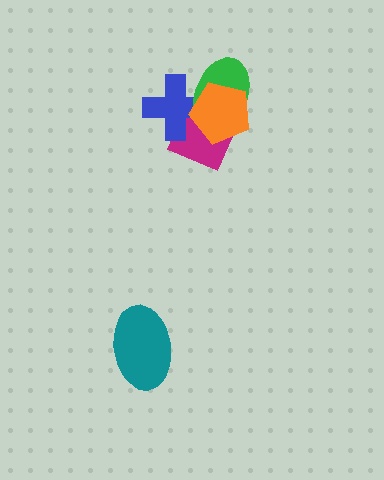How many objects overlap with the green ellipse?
3 objects overlap with the green ellipse.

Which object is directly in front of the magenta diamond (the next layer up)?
The blue cross is directly in front of the magenta diamond.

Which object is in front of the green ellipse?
The orange pentagon is in front of the green ellipse.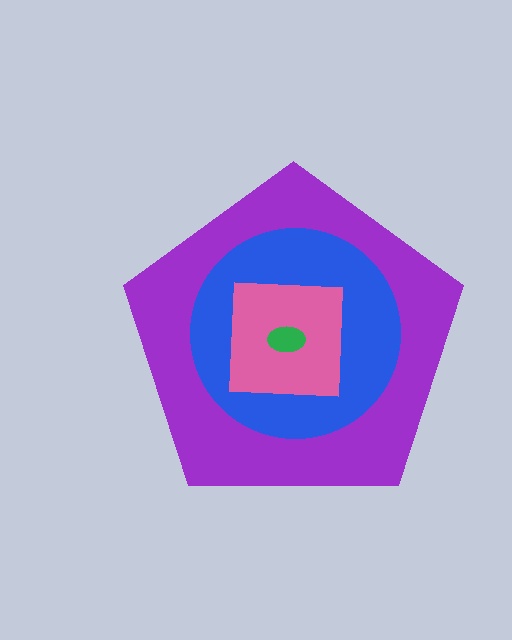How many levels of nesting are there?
4.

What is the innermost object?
The green ellipse.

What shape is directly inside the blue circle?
The pink square.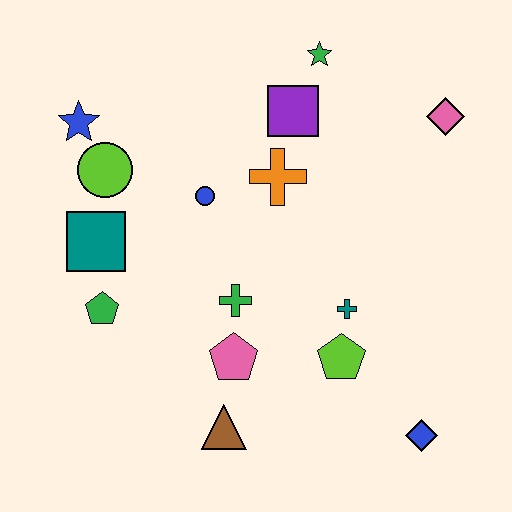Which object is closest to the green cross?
The pink pentagon is closest to the green cross.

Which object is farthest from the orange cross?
The blue diamond is farthest from the orange cross.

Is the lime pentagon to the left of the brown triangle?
No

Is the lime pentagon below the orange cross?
Yes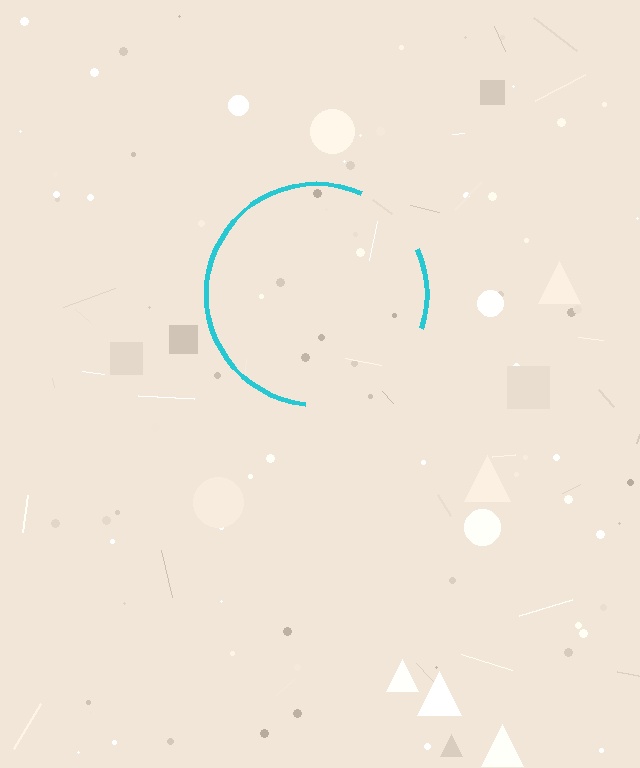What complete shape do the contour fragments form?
The contour fragments form a circle.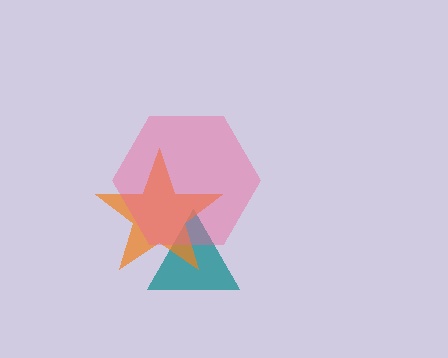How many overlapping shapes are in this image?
There are 3 overlapping shapes in the image.